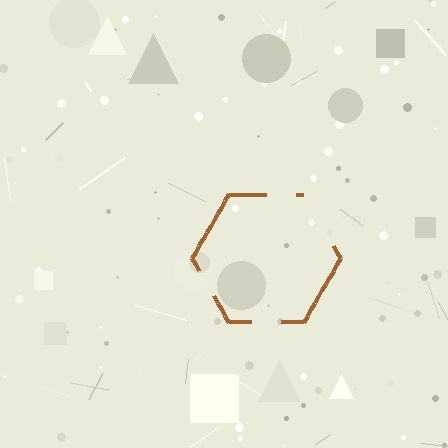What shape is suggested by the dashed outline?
The dashed outline suggests a hexagon.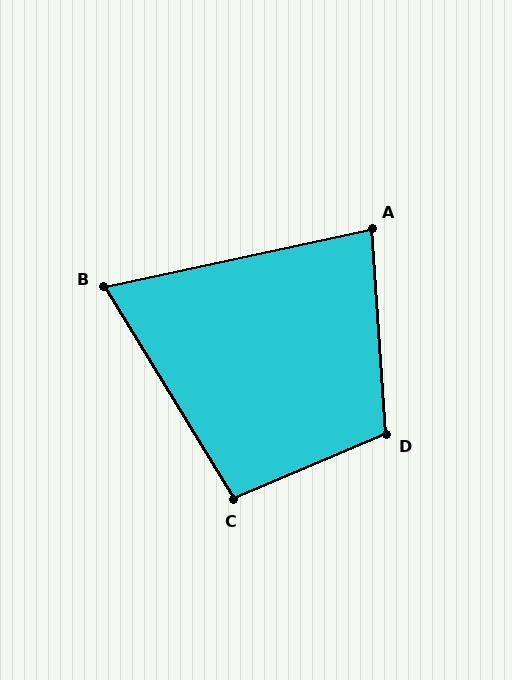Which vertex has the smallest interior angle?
B, at approximately 71 degrees.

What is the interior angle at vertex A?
Approximately 82 degrees (acute).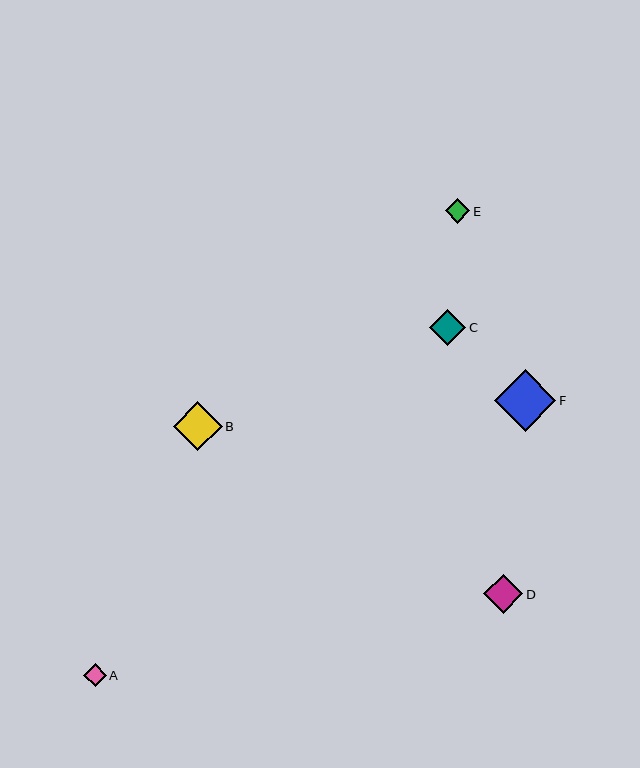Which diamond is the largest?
Diamond F is the largest with a size of approximately 61 pixels.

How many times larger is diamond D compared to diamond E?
Diamond D is approximately 1.6 times the size of diamond E.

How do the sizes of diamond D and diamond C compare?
Diamond D and diamond C are approximately the same size.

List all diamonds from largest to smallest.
From largest to smallest: F, B, D, C, E, A.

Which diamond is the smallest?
Diamond A is the smallest with a size of approximately 22 pixels.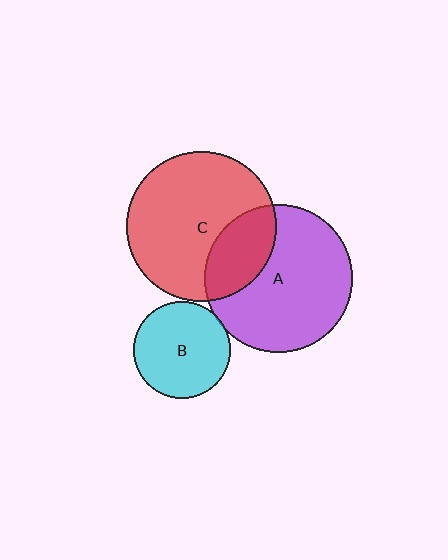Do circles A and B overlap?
Yes.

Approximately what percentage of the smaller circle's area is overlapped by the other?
Approximately 5%.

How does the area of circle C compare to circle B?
Approximately 2.4 times.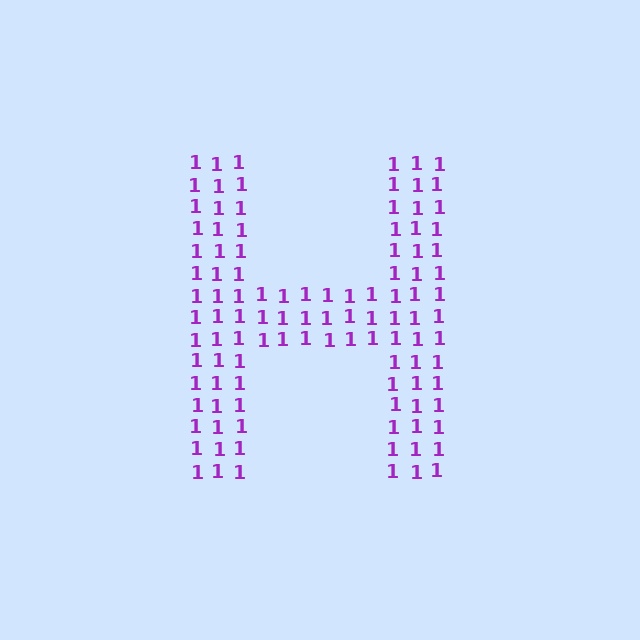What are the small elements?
The small elements are digit 1's.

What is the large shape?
The large shape is the letter H.